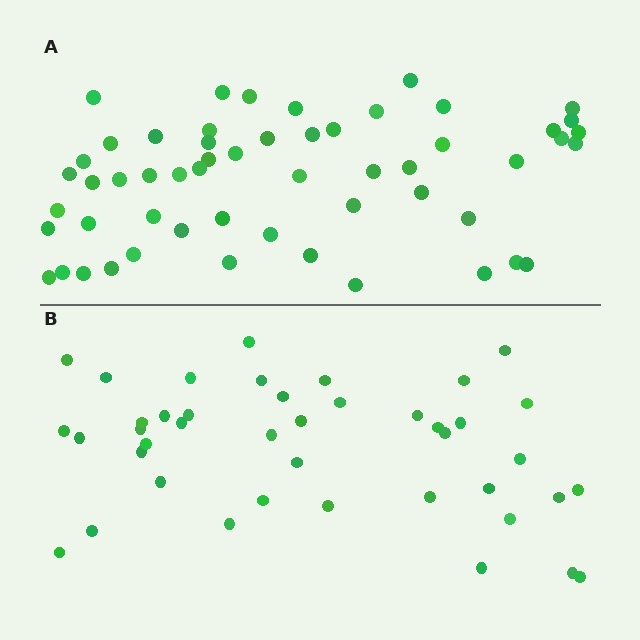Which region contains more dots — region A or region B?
Region A (the top region) has more dots.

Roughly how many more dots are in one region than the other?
Region A has approximately 15 more dots than region B.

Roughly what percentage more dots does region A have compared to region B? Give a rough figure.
About 30% more.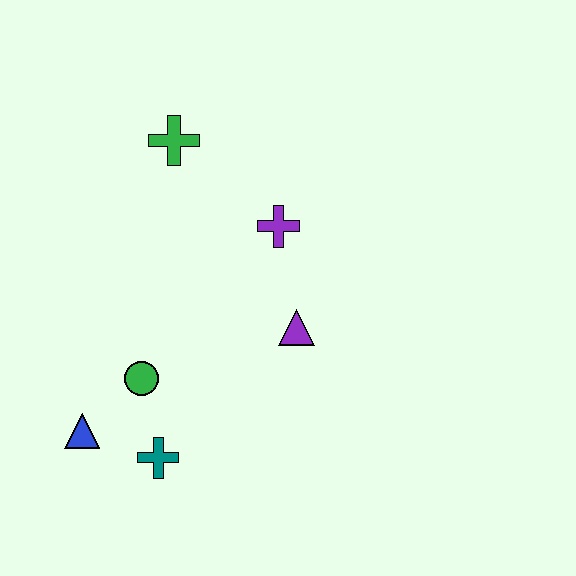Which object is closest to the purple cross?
The purple triangle is closest to the purple cross.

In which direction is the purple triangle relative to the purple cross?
The purple triangle is below the purple cross.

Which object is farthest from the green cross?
The teal cross is farthest from the green cross.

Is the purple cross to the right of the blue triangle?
Yes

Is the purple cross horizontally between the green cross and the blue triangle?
No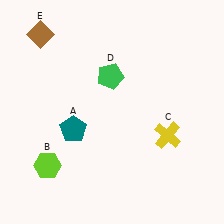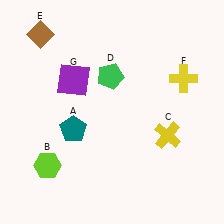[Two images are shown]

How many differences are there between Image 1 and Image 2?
There are 2 differences between the two images.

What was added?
A yellow cross (F), a purple square (G) were added in Image 2.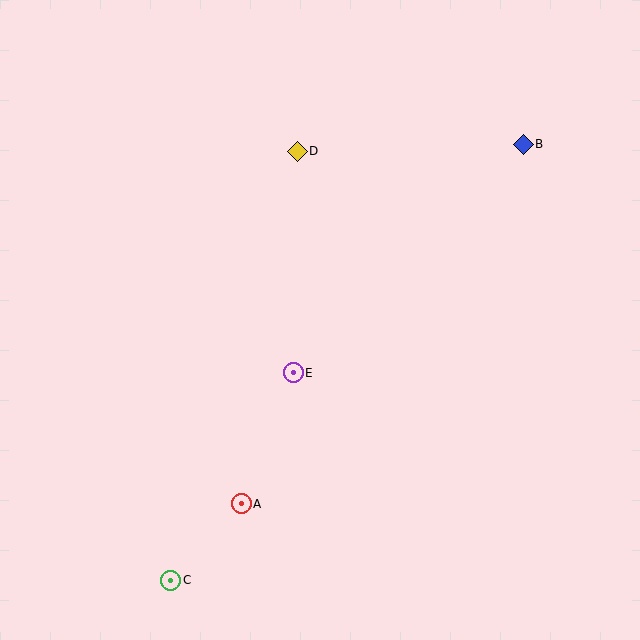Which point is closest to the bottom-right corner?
Point A is closest to the bottom-right corner.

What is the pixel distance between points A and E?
The distance between A and E is 141 pixels.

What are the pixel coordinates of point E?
Point E is at (293, 373).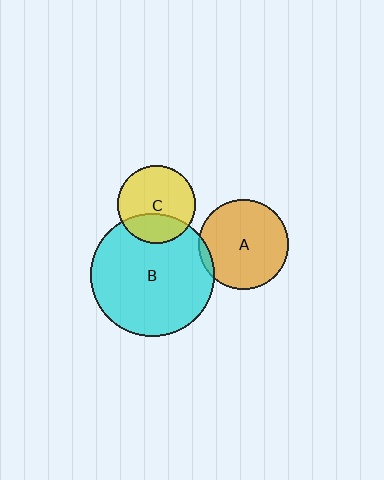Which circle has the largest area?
Circle B (cyan).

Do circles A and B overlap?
Yes.